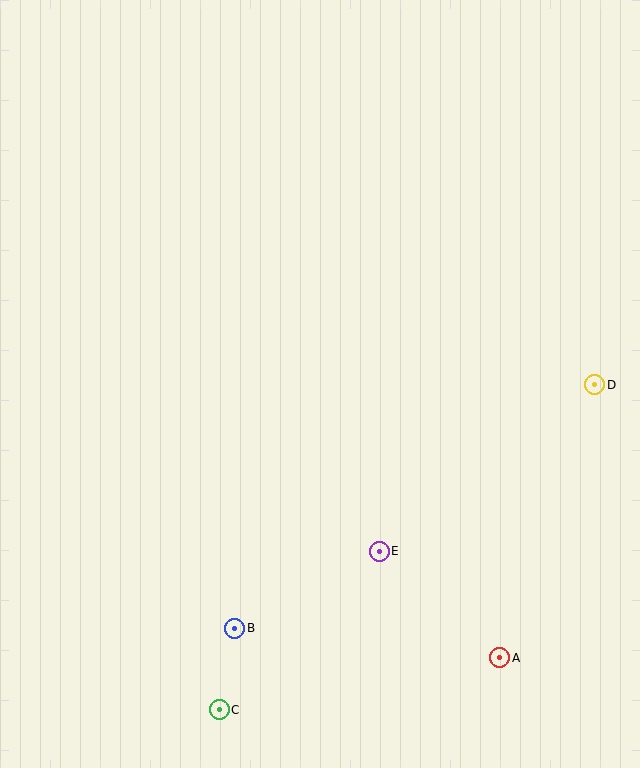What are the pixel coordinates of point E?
Point E is at (379, 551).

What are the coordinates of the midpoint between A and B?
The midpoint between A and B is at (367, 643).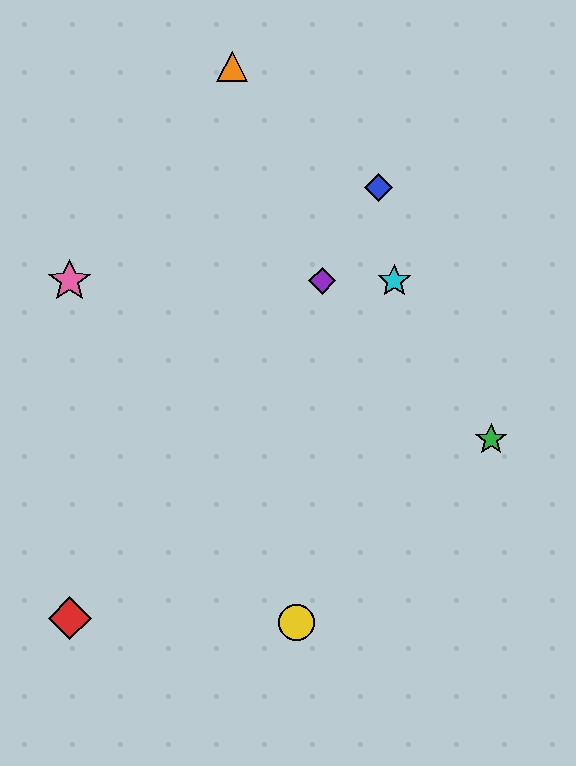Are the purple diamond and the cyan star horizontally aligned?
Yes, both are at y≈281.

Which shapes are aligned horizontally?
The purple diamond, the cyan star, the pink star are aligned horizontally.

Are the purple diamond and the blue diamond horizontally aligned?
No, the purple diamond is at y≈281 and the blue diamond is at y≈188.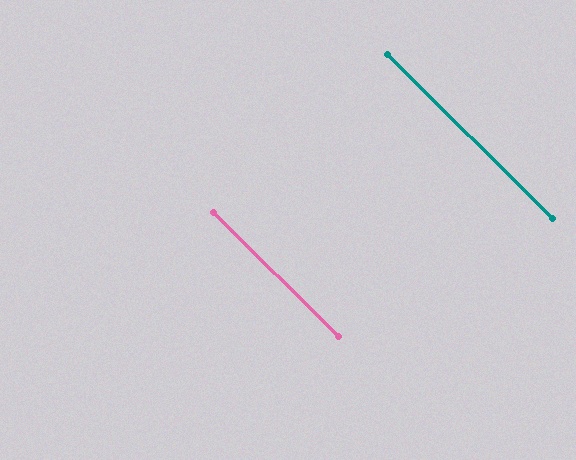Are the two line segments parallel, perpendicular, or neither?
Parallel — their directions differ by only 0.1°.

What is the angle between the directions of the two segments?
Approximately 0 degrees.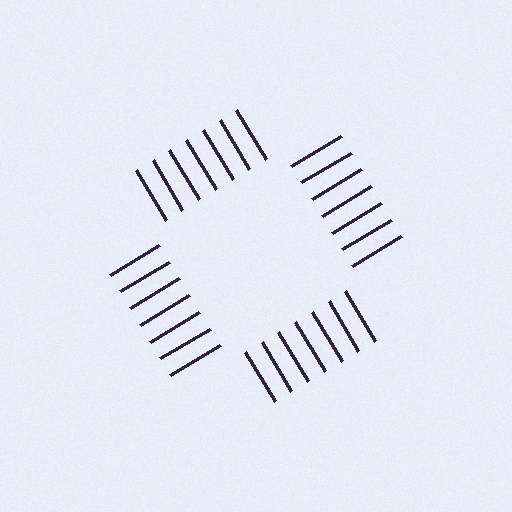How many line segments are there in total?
28 — 7 along each of the 4 edges.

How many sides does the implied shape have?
4 sides — the line-ends trace a square.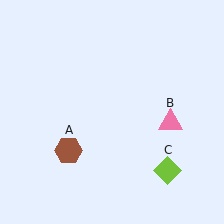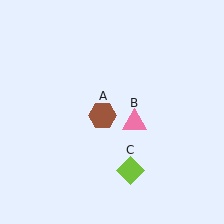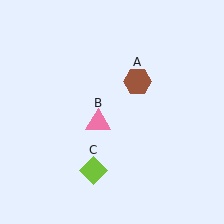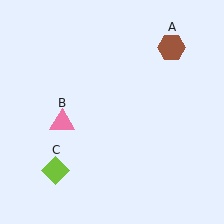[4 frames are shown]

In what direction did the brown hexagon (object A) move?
The brown hexagon (object A) moved up and to the right.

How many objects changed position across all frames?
3 objects changed position: brown hexagon (object A), pink triangle (object B), lime diamond (object C).